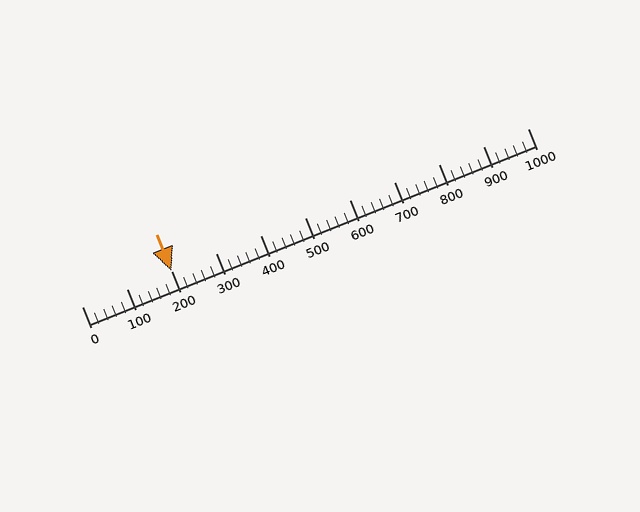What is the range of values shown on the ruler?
The ruler shows values from 0 to 1000.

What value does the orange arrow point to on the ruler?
The orange arrow points to approximately 200.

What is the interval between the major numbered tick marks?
The major tick marks are spaced 100 units apart.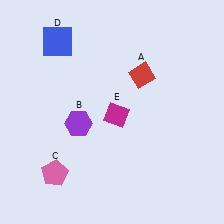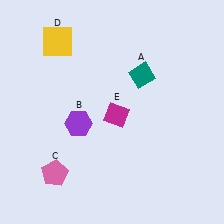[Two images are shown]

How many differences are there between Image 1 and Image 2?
There are 2 differences between the two images.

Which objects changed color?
A changed from red to teal. D changed from blue to yellow.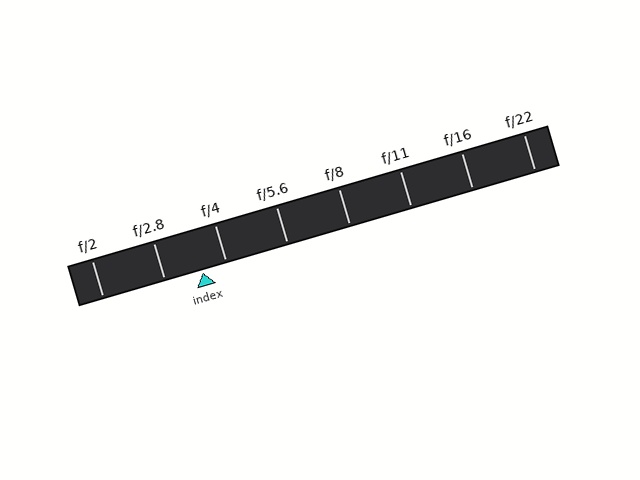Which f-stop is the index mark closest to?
The index mark is closest to f/4.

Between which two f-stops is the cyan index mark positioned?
The index mark is between f/2.8 and f/4.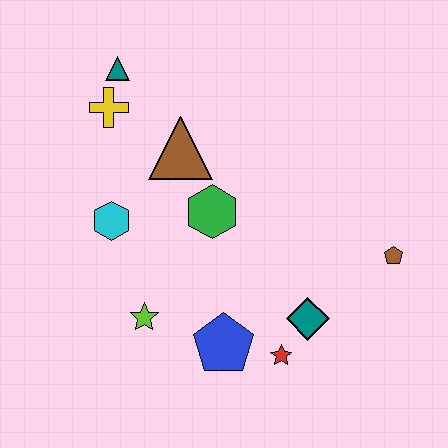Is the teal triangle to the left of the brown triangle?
Yes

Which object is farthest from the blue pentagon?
The teal triangle is farthest from the blue pentagon.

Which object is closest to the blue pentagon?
The red star is closest to the blue pentagon.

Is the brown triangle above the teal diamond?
Yes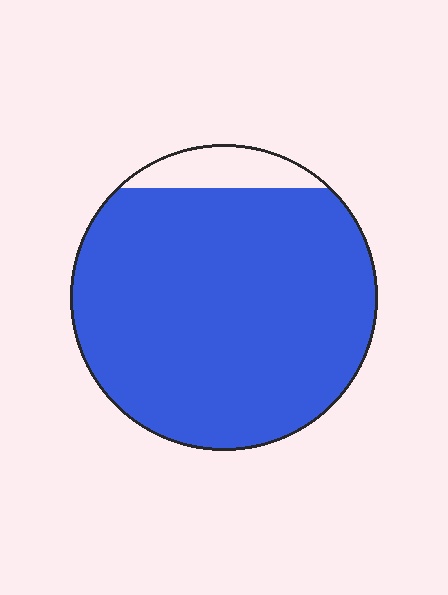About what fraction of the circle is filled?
About nine tenths (9/10).